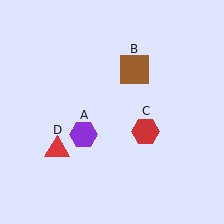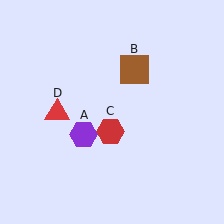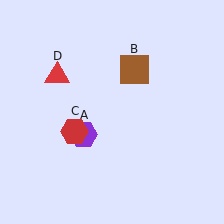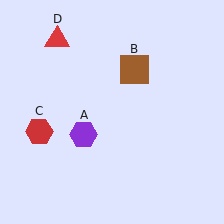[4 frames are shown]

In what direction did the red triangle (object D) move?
The red triangle (object D) moved up.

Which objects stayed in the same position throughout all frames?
Purple hexagon (object A) and brown square (object B) remained stationary.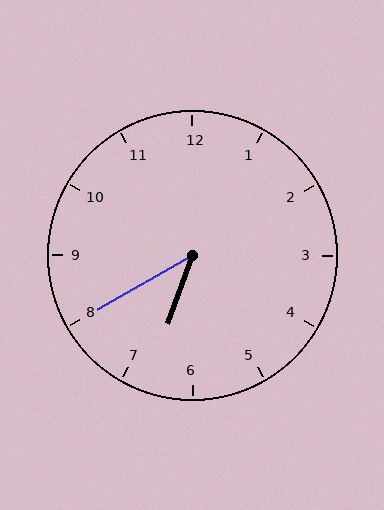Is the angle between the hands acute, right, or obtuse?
It is acute.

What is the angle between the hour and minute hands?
Approximately 40 degrees.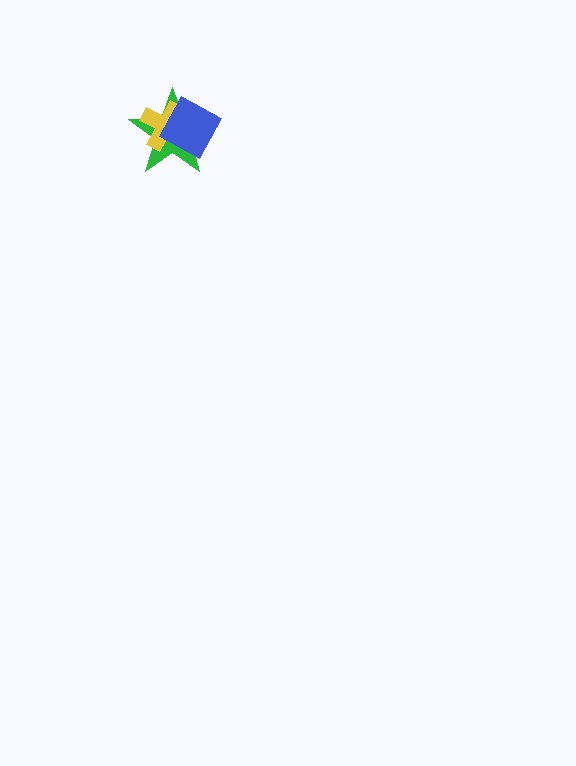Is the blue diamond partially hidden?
No, no other shape covers it.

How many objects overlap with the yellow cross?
2 objects overlap with the yellow cross.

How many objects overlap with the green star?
2 objects overlap with the green star.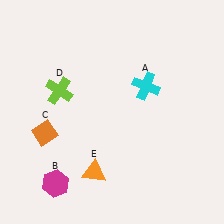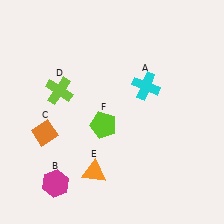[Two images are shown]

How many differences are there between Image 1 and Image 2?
There is 1 difference between the two images.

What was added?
A lime pentagon (F) was added in Image 2.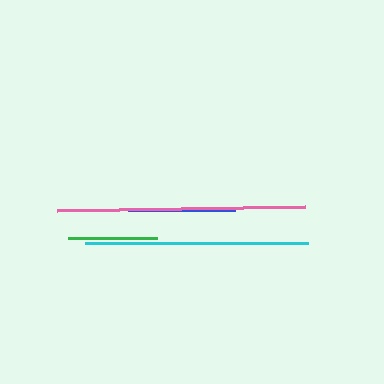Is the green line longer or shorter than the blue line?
The blue line is longer than the green line.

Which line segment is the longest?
The pink line is the longest at approximately 247 pixels.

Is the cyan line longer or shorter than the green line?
The cyan line is longer than the green line.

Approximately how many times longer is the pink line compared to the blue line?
The pink line is approximately 2.3 times the length of the blue line.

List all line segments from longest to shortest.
From longest to shortest: pink, cyan, blue, green.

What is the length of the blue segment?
The blue segment is approximately 107 pixels long.